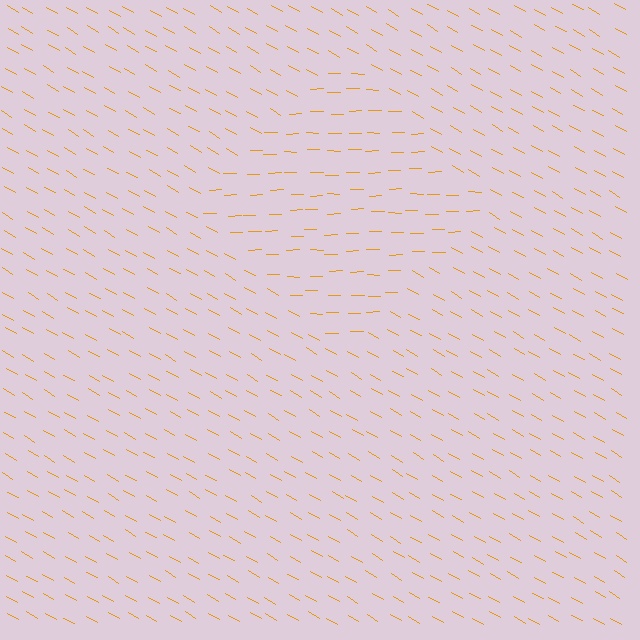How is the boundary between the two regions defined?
The boundary is defined purely by a change in line orientation (approximately 31 degrees difference). All lines are the same color and thickness.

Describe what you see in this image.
The image is filled with small orange line segments. A diamond region in the image has lines oriented differently from the surrounding lines, creating a visible texture boundary.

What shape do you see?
I see a diamond.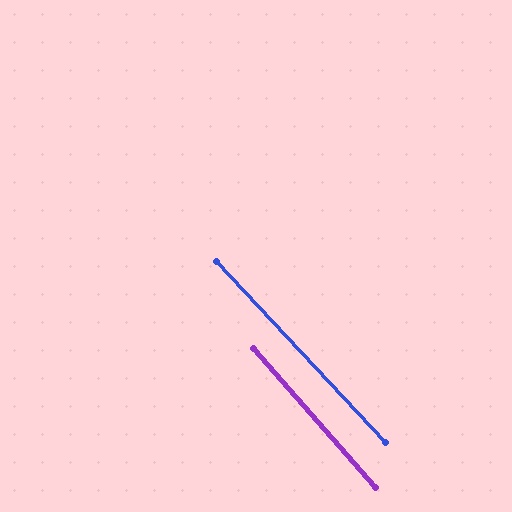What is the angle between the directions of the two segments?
Approximately 2 degrees.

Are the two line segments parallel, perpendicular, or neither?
Parallel — their directions differ by only 1.5°.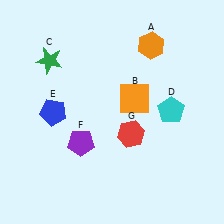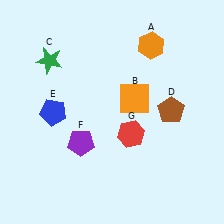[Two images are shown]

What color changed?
The pentagon (D) changed from cyan in Image 1 to brown in Image 2.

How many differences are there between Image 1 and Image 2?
There is 1 difference between the two images.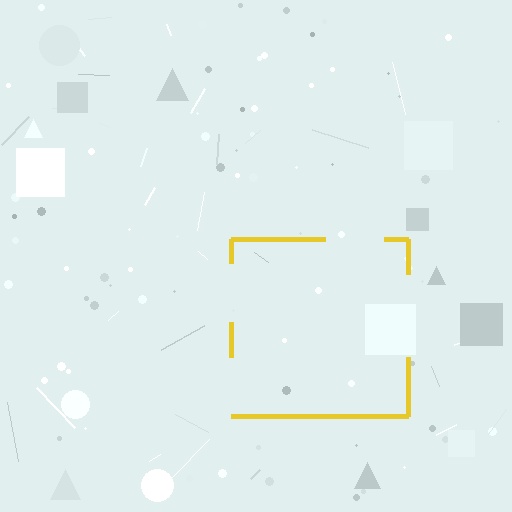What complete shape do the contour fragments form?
The contour fragments form a square.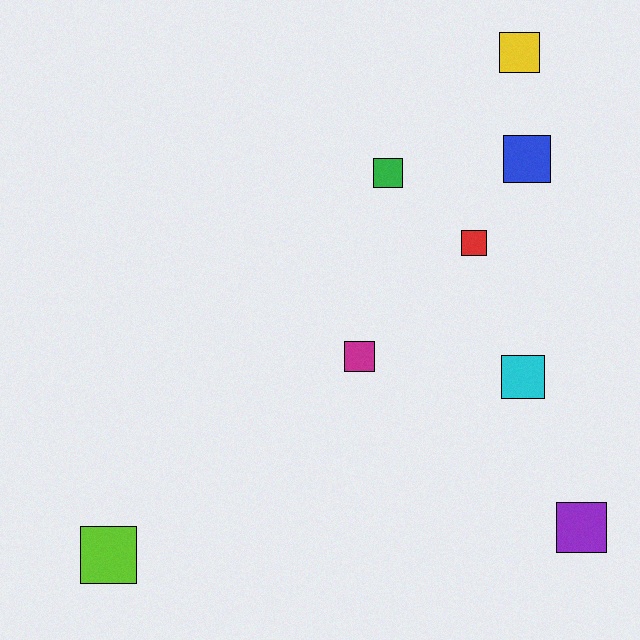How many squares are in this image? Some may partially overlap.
There are 8 squares.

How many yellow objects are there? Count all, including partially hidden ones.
There is 1 yellow object.